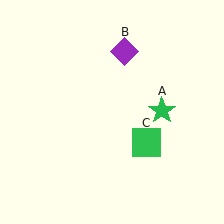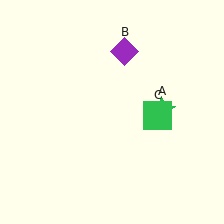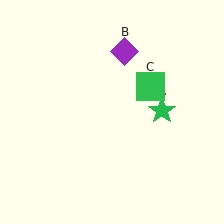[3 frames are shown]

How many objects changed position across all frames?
1 object changed position: green square (object C).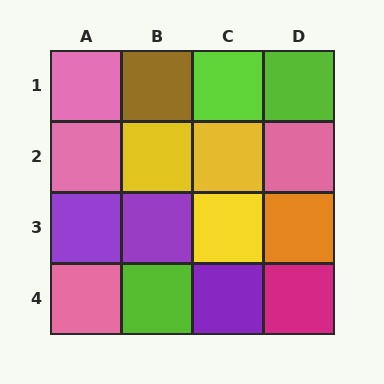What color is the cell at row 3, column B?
Purple.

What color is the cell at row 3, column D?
Orange.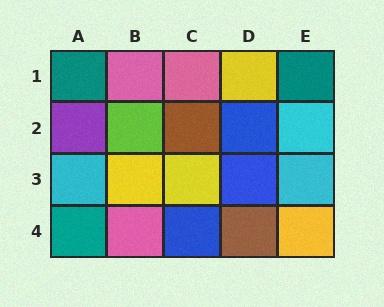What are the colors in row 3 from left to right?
Cyan, yellow, yellow, blue, cyan.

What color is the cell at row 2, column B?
Lime.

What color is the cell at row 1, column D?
Yellow.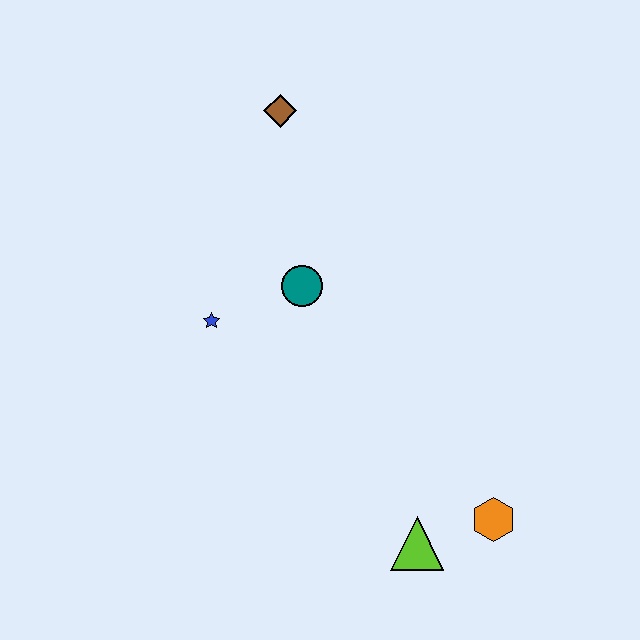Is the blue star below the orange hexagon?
No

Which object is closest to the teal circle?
The blue star is closest to the teal circle.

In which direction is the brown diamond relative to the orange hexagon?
The brown diamond is above the orange hexagon.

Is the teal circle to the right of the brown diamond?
Yes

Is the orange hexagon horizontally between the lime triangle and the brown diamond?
No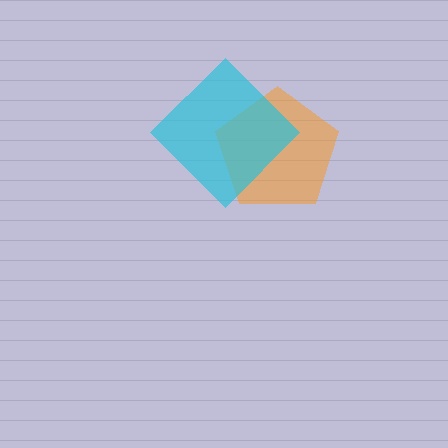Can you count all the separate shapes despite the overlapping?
Yes, there are 2 separate shapes.